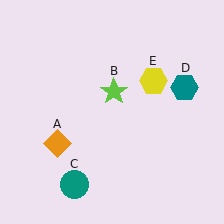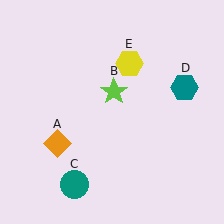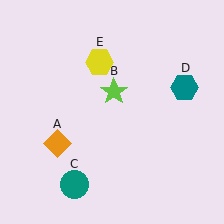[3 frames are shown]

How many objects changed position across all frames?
1 object changed position: yellow hexagon (object E).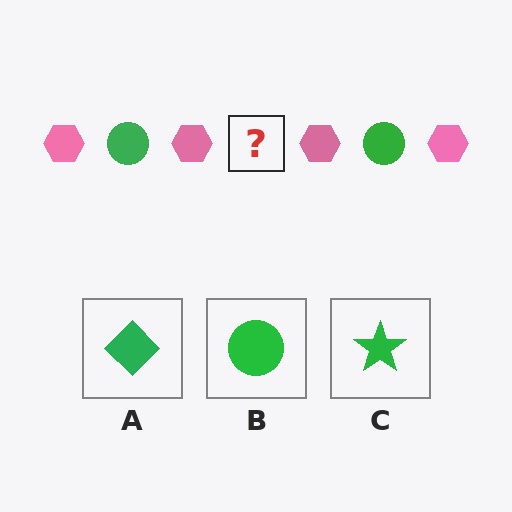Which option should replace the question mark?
Option B.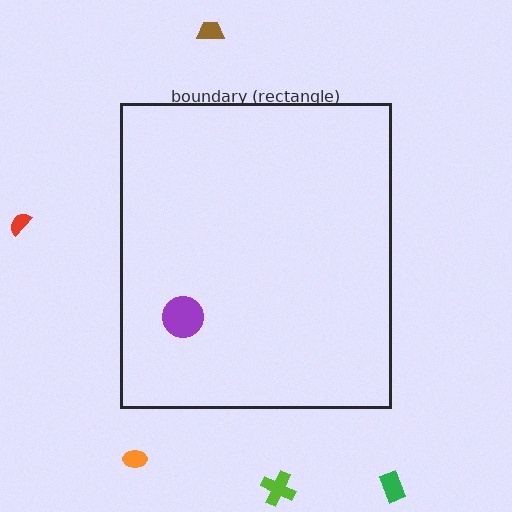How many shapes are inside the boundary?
1 inside, 5 outside.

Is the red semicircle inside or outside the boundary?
Outside.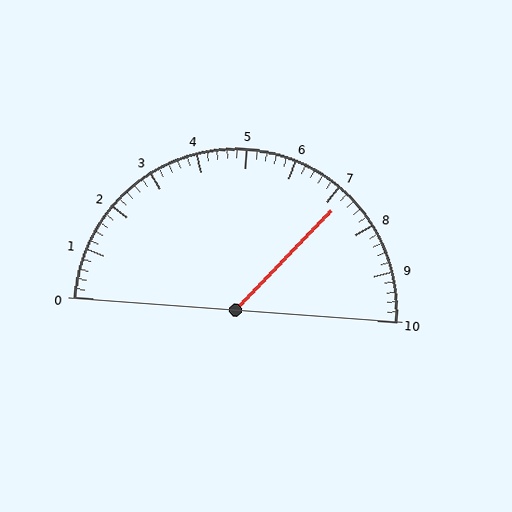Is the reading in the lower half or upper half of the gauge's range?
The reading is in the upper half of the range (0 to 10).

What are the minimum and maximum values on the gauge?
The gauge ranges from 0 to 10.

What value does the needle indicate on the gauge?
The needle indicates approximately 7.2.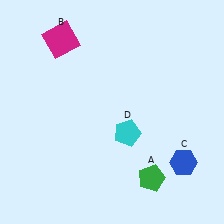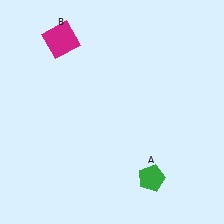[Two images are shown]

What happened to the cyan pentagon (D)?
The cyan pentagon (D) was removed in Image 2. It was in the bottom-right area of Image 1.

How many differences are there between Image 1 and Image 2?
There are 2 differences between the two images.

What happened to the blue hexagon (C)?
The blue hexagon (C) was removed in Image 2. It was in the bottom-right area of Image 1.